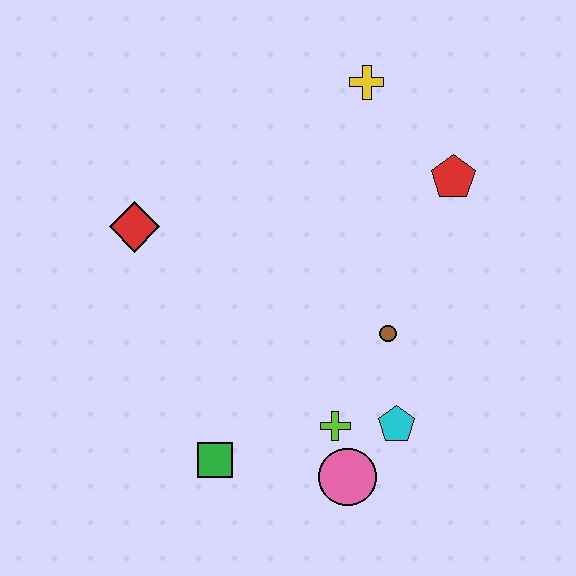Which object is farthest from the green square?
The yellow cross is farthest from the green square.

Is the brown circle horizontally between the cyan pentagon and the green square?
Yes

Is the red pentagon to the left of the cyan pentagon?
No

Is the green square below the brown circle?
Yes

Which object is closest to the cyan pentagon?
The lime cross is closest to the cyan pentagon.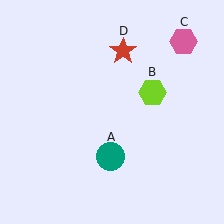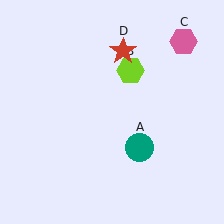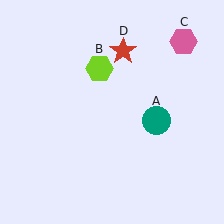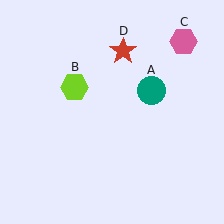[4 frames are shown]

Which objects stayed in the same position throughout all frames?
Pink hexagon (object C) and red star (object D) remained stationary.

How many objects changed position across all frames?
2 objects changed position: teal circle (object A), lime hexagon (object B).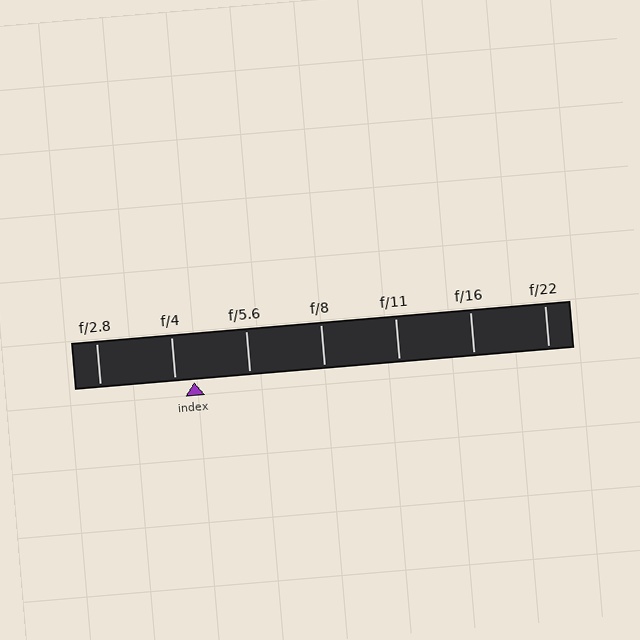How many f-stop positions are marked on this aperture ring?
There are 7 f-stop positions marked.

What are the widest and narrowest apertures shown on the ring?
The widest aperture shown is f/2.8 and the narrowest is f/22.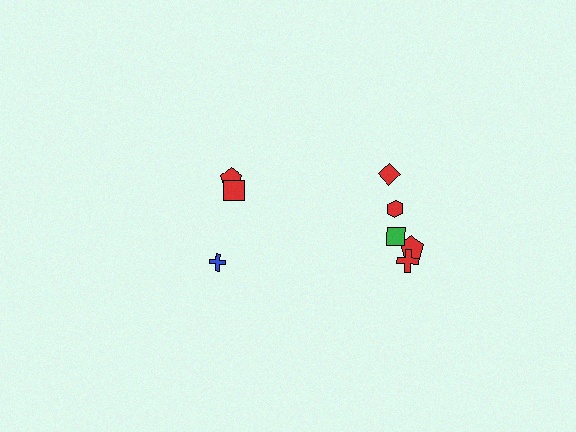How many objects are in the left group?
There are 3 objects.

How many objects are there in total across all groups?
There are 8 objects.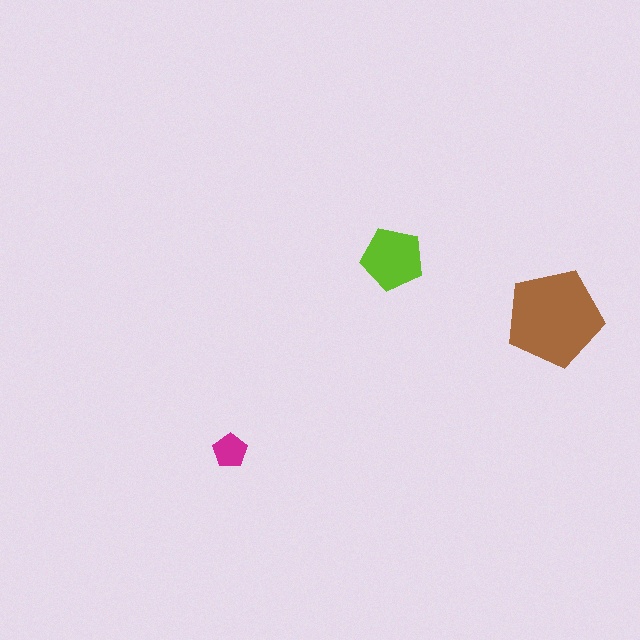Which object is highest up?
The lime pentagon is topmost.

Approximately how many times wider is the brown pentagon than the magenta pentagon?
About 3 times wider.